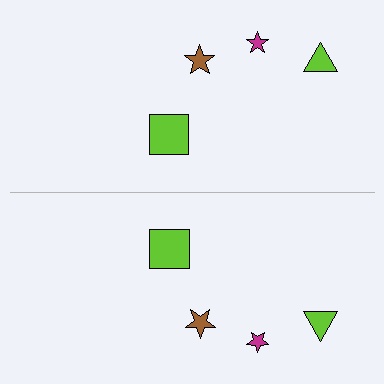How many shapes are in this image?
There are 8 shapes in this image.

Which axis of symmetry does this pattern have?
The pattern has a horizontal axis of symmetry running through the center of the image.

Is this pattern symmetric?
Yes, this pattern has bilateral (reflection) symmetry.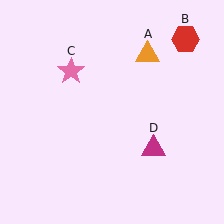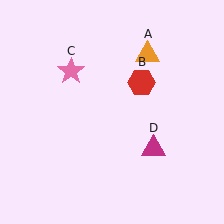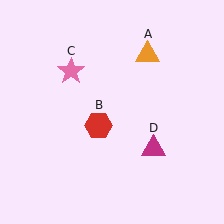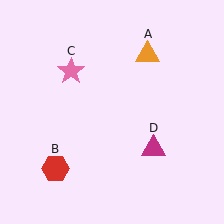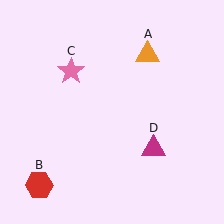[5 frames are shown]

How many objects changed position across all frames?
1 object changed position: red hexagon (object B).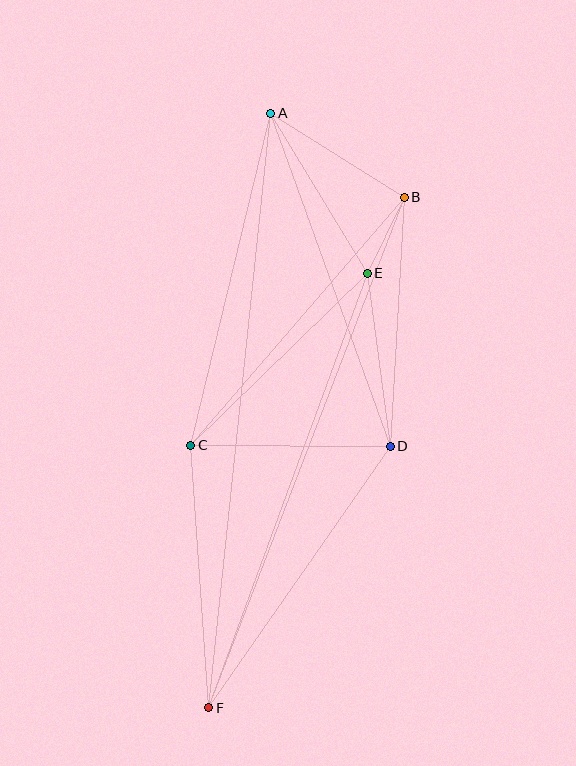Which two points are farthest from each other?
Points A and F are farthest from each other.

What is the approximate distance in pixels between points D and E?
The distance between D and E is approximately 175 pixels.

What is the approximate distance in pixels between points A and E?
The distance between A and E is approximately 187 pixels.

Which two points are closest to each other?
Points B and E are closest to each other.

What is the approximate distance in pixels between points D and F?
The distance between D and F is approximately 318 pixels.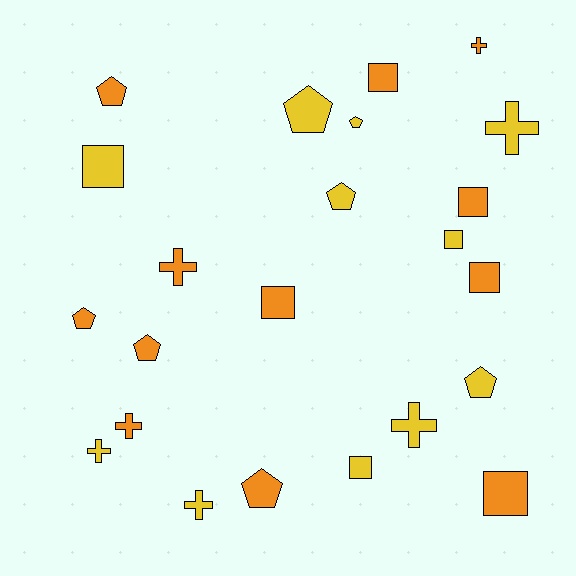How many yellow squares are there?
There are 3 yellow squares.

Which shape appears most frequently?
Square, with 8 objects.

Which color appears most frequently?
Orange, with 12 objects.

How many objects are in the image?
There are 23 objects.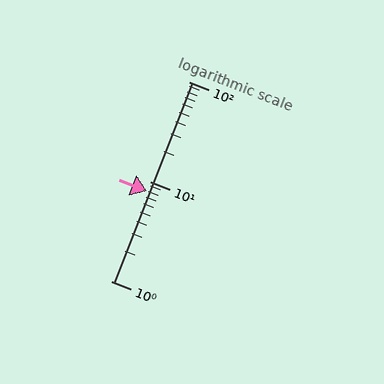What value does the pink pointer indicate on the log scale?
The pointer indicates approximately 8.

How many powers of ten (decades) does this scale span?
The scale spans 2 decades, from 1 to 100.